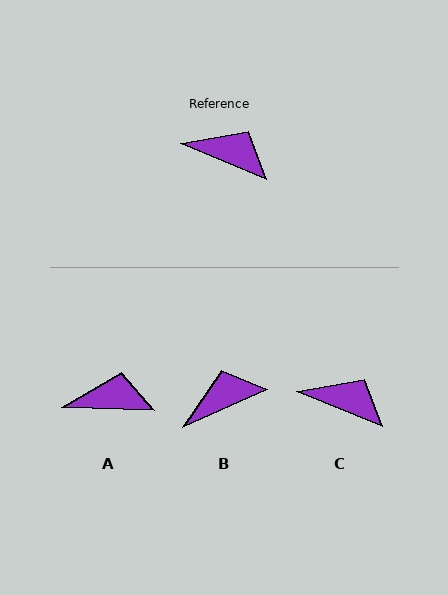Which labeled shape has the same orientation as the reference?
C.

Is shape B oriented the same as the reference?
No, it is off by about 46 degrees.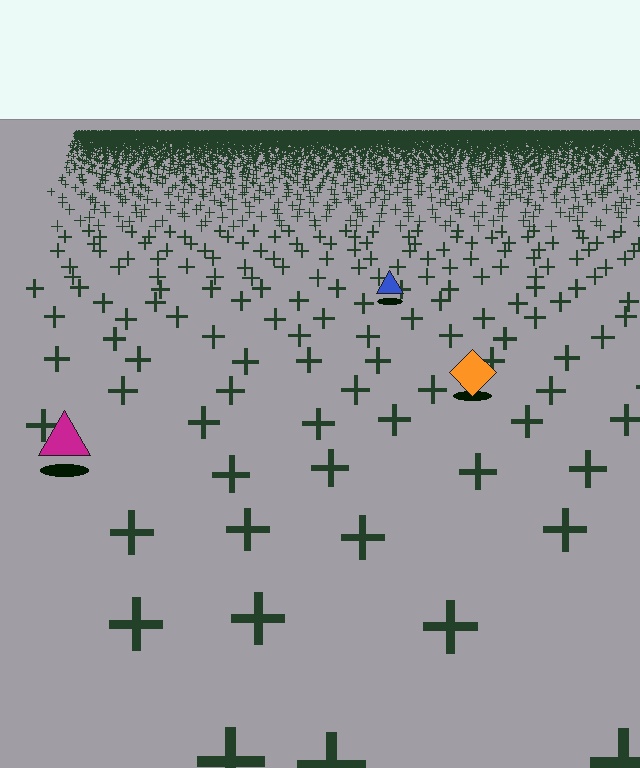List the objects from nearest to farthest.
From nearest to farthest: the magenta triangle, the orange diamond, the blue triangle.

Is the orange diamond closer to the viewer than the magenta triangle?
No. The magenta triangle is closer — you can tell from the texture gradient: the ground texture is coarser near it.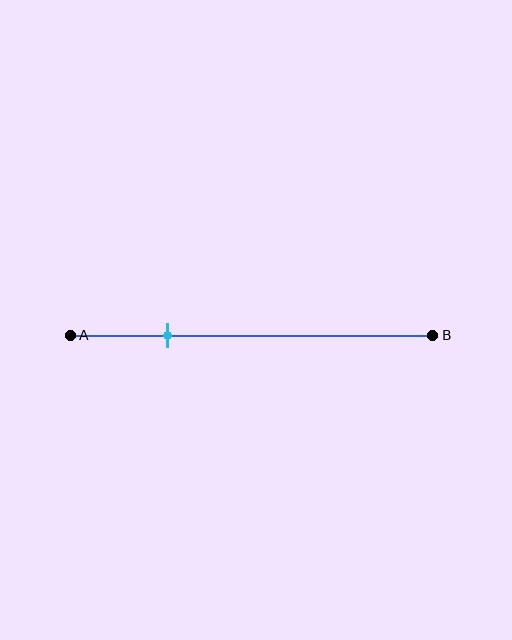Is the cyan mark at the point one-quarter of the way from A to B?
Yes, the mark is approximately at the one-quarter point.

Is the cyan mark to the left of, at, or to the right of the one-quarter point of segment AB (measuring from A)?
The cyan mark is approximately at the one-quarter point of segment AB.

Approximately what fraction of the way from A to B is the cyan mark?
The cyan mark is approximately 25% of the way from A to B.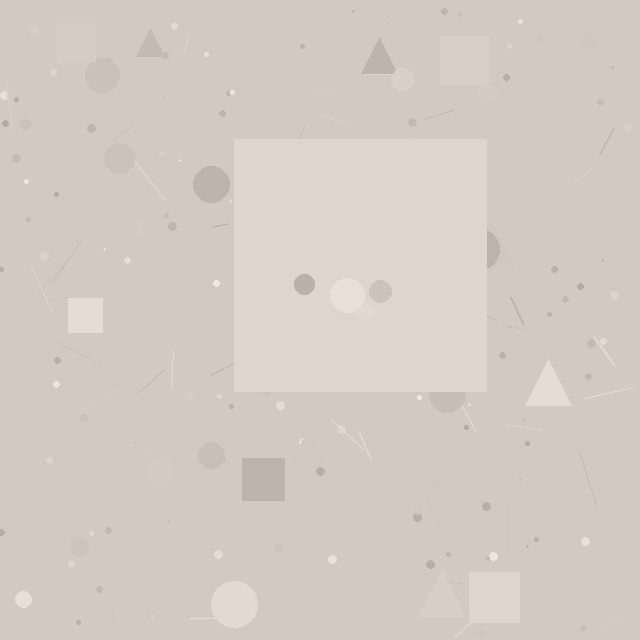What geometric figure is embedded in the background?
A square is embedded in the background.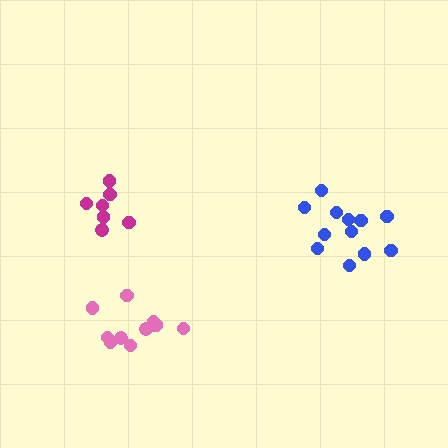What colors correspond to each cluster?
The clusters are colored: pink, blue, magenta.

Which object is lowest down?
The pink cluster is bottommost.